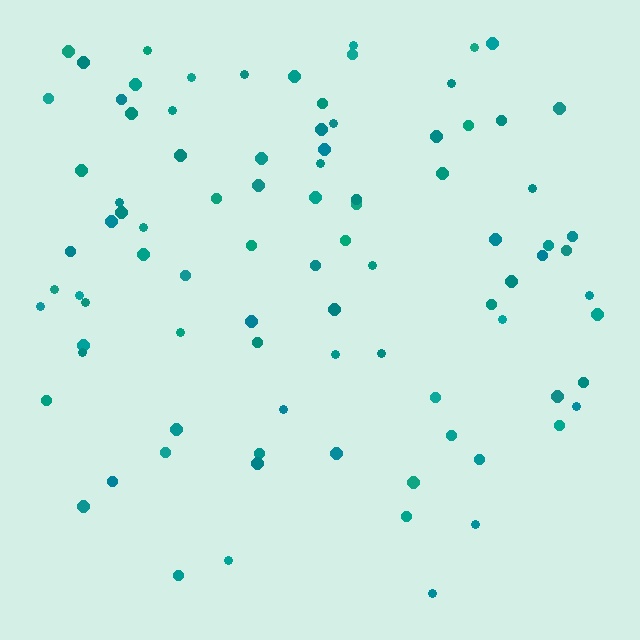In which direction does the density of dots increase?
From bottom to top, with the top side densest.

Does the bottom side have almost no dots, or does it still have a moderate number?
Still a moderate number, just noticeably fewer than the top.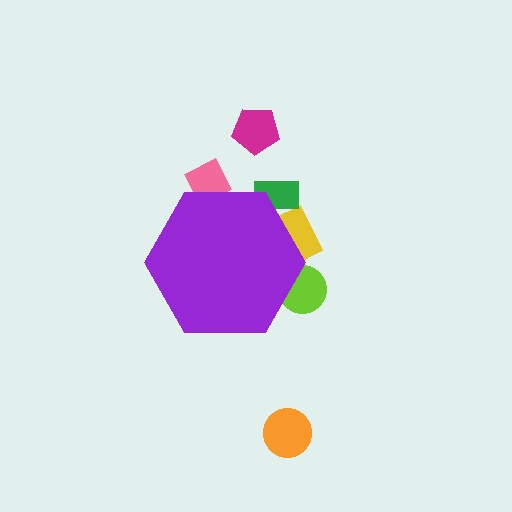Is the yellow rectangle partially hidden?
Yes, the yellow rectangle is partially hidden behind the purple hexagon.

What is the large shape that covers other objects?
A purple hexagon.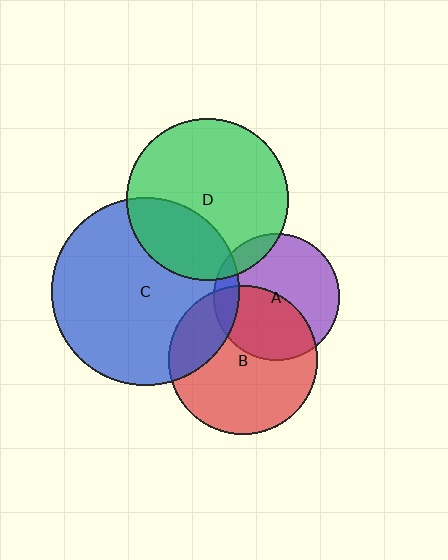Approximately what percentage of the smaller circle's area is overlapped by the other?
Approximately 10%.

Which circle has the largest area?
Circle C (blue).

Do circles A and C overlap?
Yes.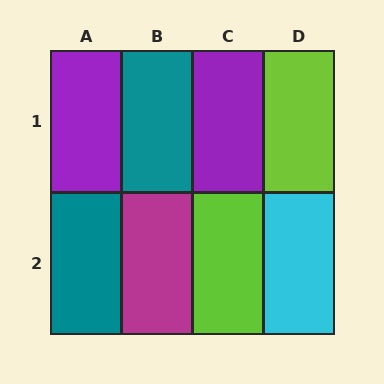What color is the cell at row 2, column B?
Magenta.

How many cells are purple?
2 cells are purple.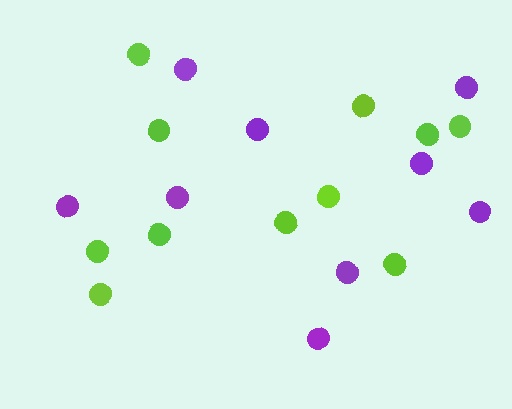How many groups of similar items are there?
There are 2 groups: one group of purple circles (9) and one group of lime circles (11).